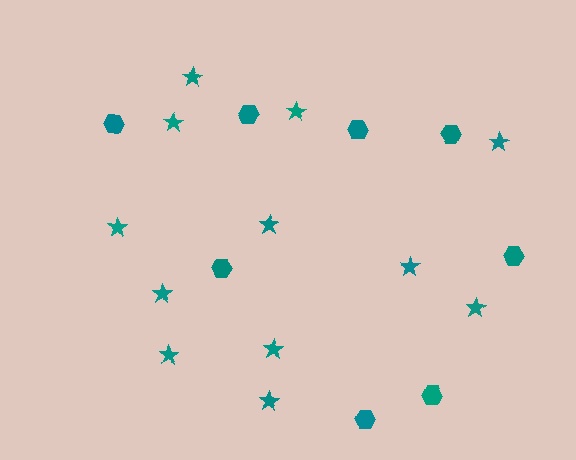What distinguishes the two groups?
There are 2 groups: one group of hexagons (8) and one group of stars (12).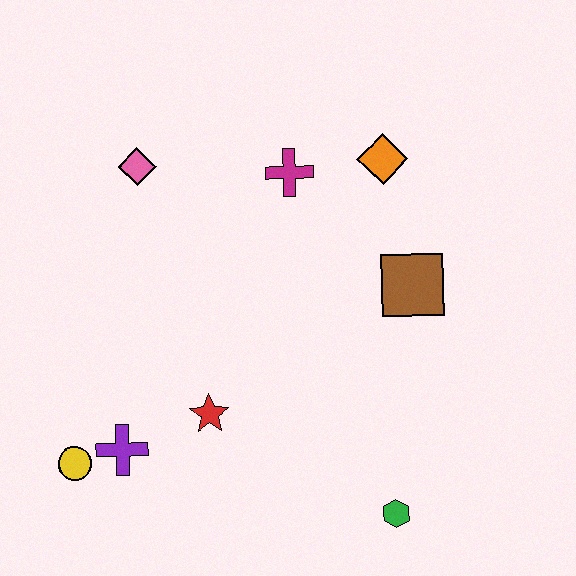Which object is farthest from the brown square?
The yellow circle is farthest from the brown square.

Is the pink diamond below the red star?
No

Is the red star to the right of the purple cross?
Yes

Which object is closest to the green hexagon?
The red star is closest to the green hexagon.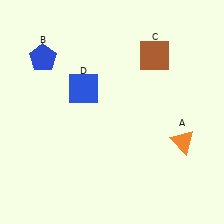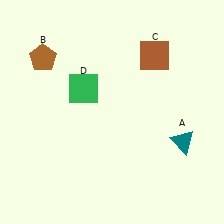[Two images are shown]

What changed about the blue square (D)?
In Image 1, D is blue. In Image 2, it changed to green.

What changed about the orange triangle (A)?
In Image 1, A is orange. In Image 2, it changed to teal.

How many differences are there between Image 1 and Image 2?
There are 3 differences between the two images.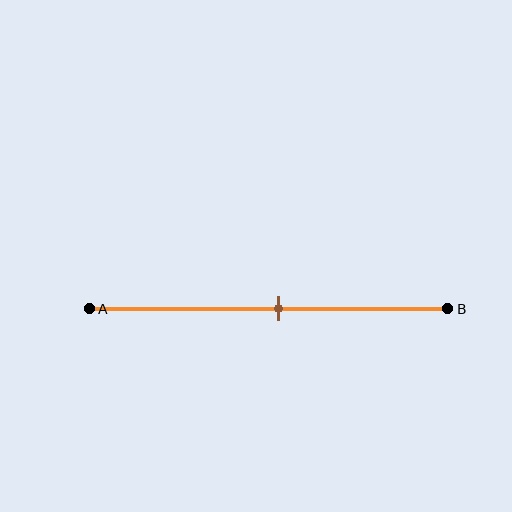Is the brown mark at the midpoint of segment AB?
Yes, the mark is approximately at the midpoint.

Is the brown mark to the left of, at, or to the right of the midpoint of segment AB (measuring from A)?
The brown mark is approximately at the midpoint of segment AB.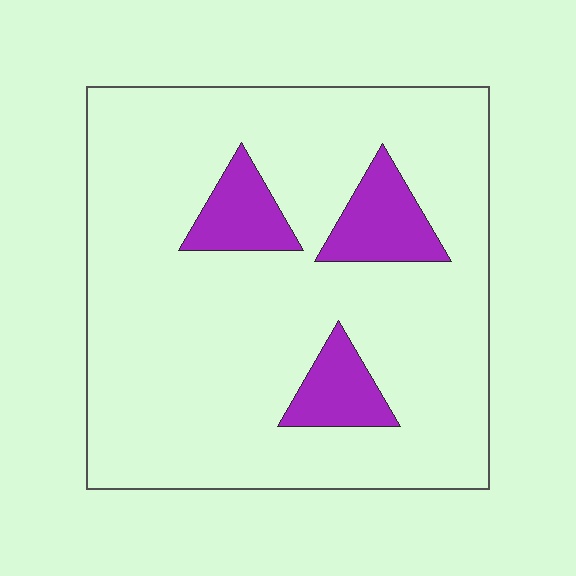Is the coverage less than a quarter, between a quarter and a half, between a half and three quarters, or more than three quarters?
Less than a quarter.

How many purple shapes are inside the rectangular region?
3.